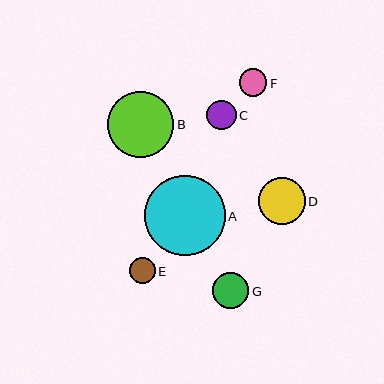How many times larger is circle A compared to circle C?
Circle A is approximately 2.8 times the size of circle C.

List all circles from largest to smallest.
From largest to smallest: A, B, D, G, C, F, E.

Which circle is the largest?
Circle A is the largest with a size of approximately 80 pixels.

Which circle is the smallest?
Circle E is the smallest with a size of approximately 26 pixels.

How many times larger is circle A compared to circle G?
Circle A is approximately 2.2 times the size of circle G.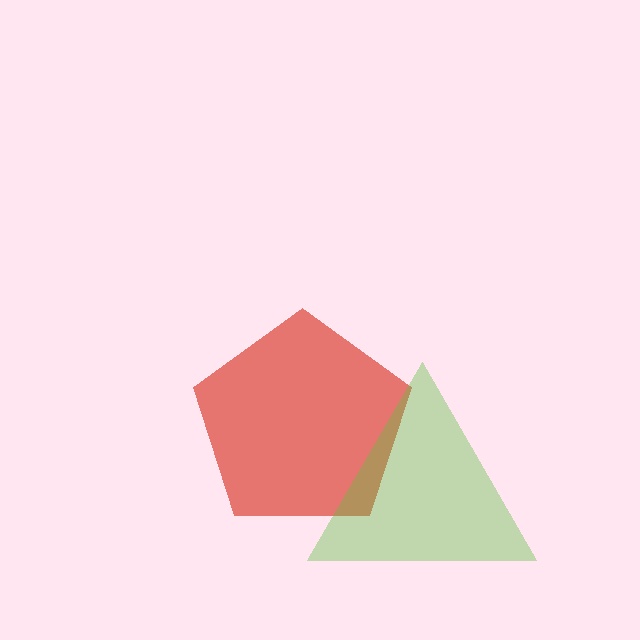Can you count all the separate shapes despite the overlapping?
Yes, there are 2 separate shapes.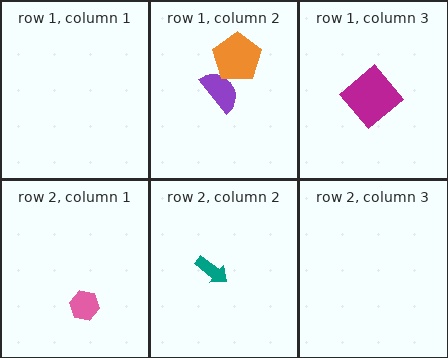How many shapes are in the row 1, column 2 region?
2.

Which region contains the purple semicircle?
The row 1, column 2 region.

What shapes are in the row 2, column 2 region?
The teal arrow.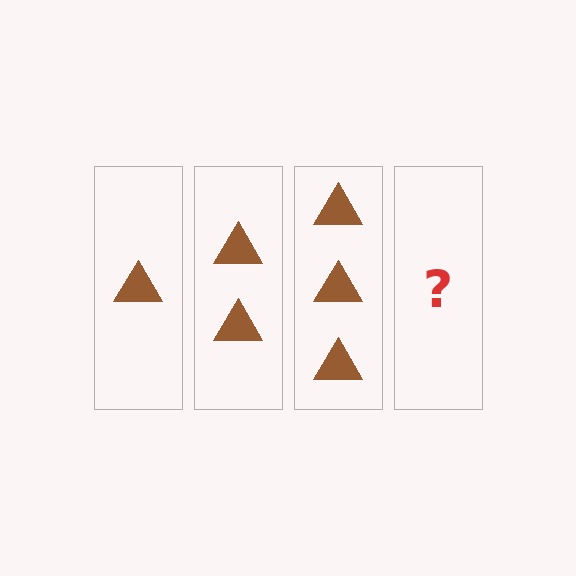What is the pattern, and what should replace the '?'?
The pattern is that each step adds one more triangle. The '?' should be 4 triangles.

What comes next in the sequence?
The next element should be 4 triangles.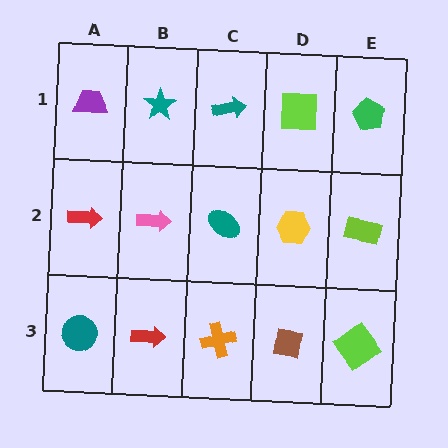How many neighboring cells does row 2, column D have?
4.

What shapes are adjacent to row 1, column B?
A pink arrow (row 2, column B), a purple trapezoid (row 1, column A), a teal arrow (row 1, column C).